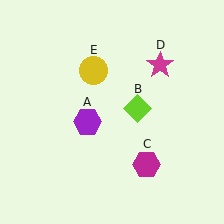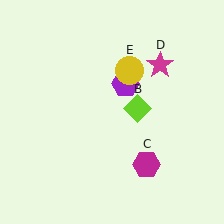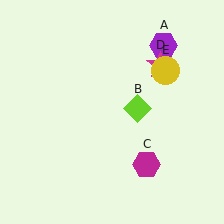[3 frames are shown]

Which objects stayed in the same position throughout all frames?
Lime diamond (object B) and magenta hexagon (object C) and magenta star (object D) remained stationary.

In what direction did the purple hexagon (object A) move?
The purple hexagon (object A) moved up and to the right.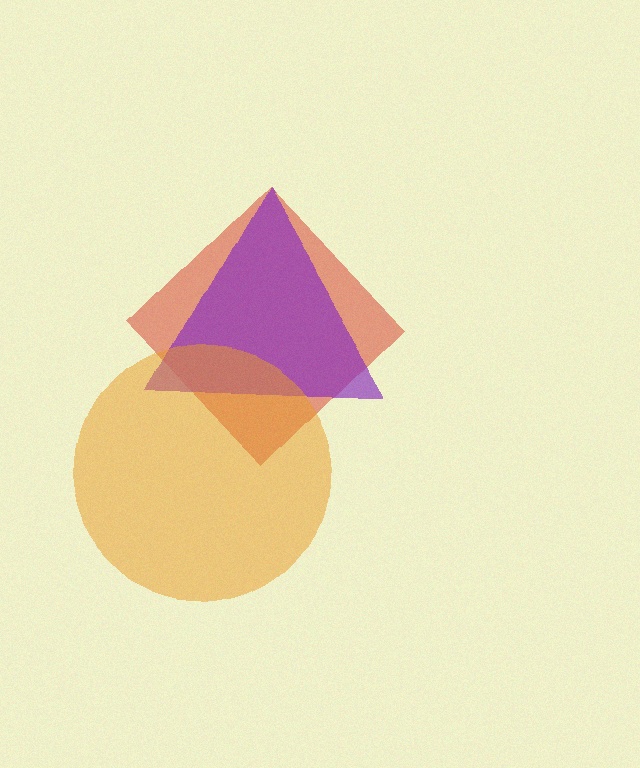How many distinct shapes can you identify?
There are 3 distinct shapes: a red diamond, a purple triangle, an orange circle.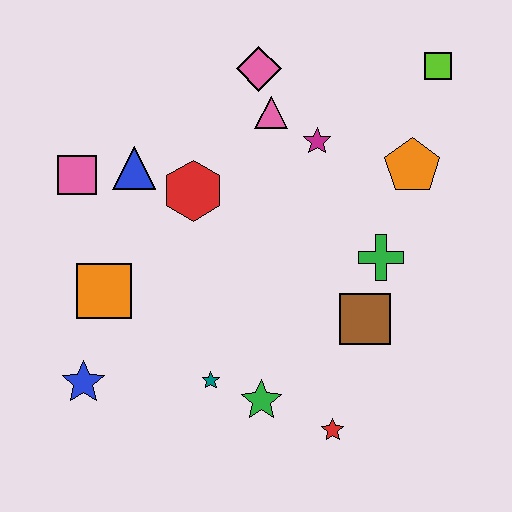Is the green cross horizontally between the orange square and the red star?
No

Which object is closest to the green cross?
The brown square is closest to the green cross.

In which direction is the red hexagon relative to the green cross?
The red hexagon is to the left of the green cross.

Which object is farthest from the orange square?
The lime square is farthest from the orange square.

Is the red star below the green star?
Yes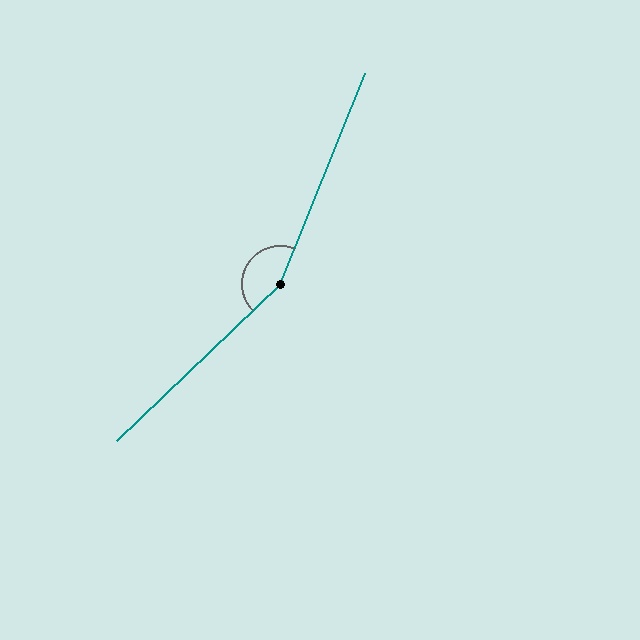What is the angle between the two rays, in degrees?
Approximately 156 degrees.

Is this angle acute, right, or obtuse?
It is obtuse.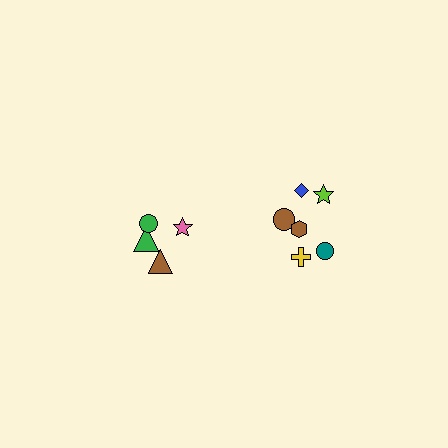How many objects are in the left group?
There are 4 objects.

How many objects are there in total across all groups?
There are 10 objects.